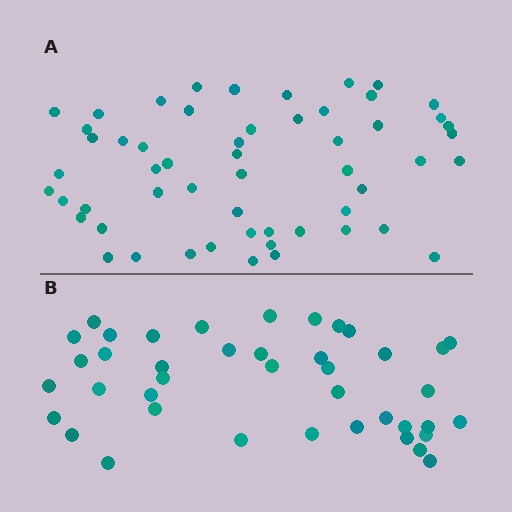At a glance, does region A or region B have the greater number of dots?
Region A (the top region) has more dots.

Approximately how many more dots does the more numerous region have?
Region A has approximately 15 more dots than region B.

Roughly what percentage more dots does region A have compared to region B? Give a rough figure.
About 35% more.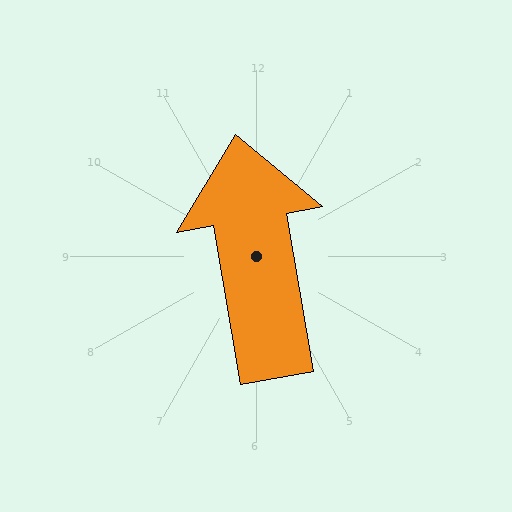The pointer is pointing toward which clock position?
Roughly 12 o'clock.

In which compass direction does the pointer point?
North.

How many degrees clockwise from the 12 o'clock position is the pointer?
Approximately 350 degrees.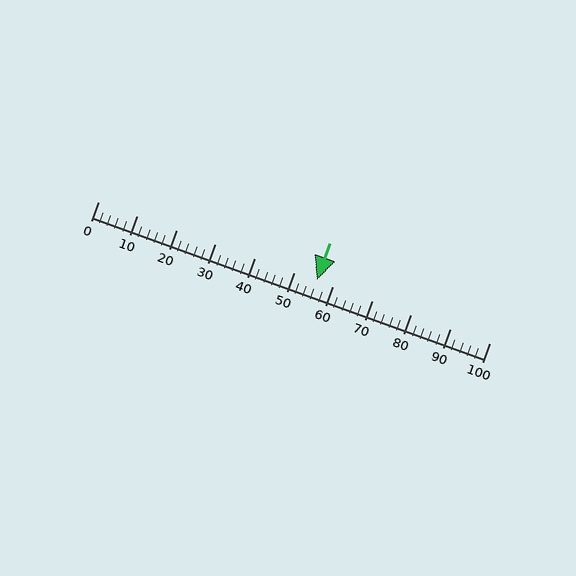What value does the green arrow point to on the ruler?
The green arrow points to approximately 56.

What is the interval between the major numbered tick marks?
The major tick marks are spaced 10 units apart.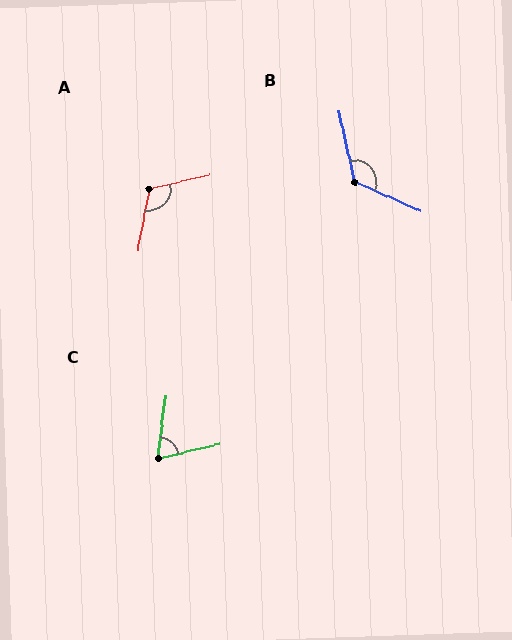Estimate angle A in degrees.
Approximately 114 degrees.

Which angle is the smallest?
C, at approximately 70 degrees.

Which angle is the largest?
B, at approximately 126 degrees.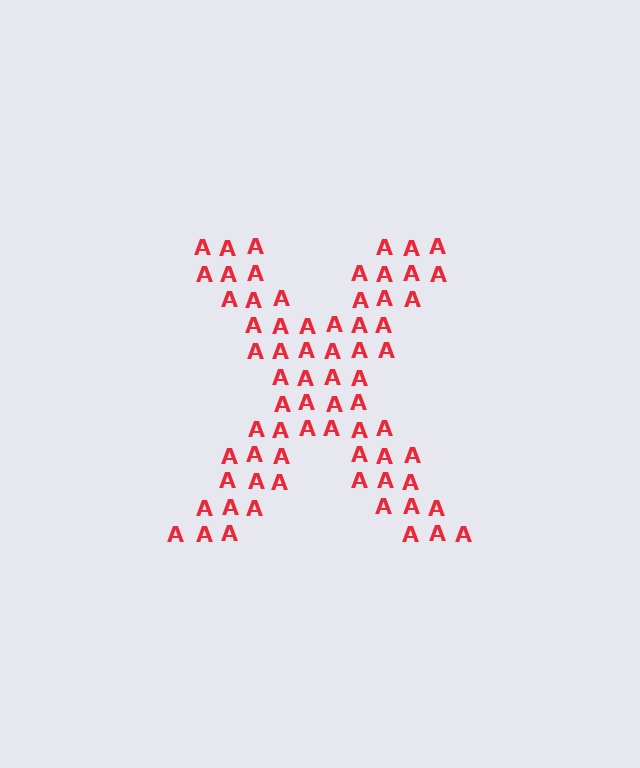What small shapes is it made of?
It is made of small letter A's.